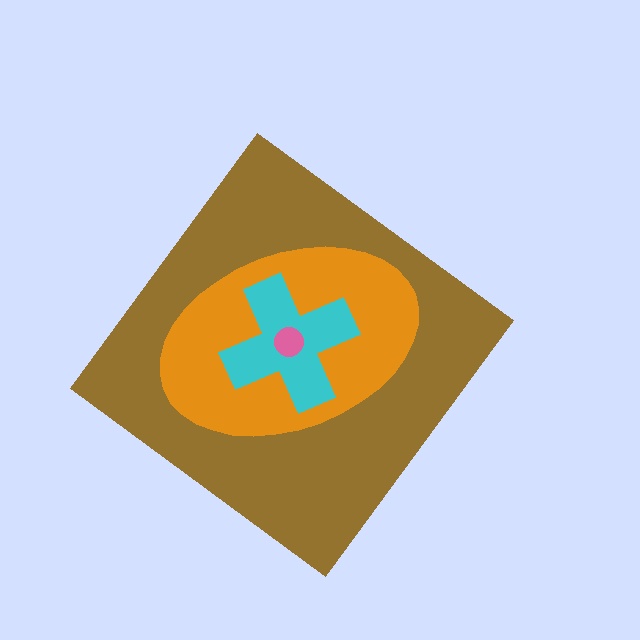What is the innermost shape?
The pink circle.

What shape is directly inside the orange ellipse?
The cyan cross.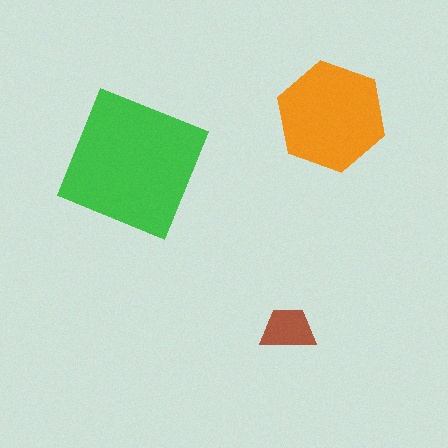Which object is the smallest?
The brown trapezoid.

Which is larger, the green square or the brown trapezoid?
The green square.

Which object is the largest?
The green square.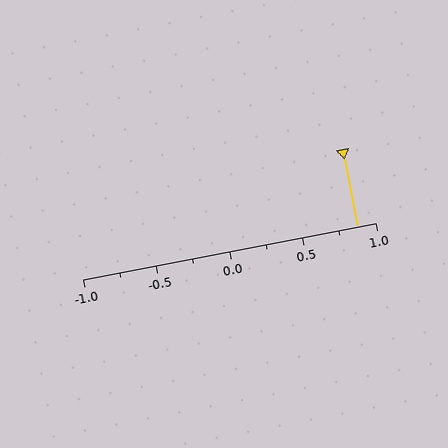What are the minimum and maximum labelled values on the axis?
The axis runs from -1.0 to 1.0.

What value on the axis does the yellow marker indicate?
The marker indicates approximately 0.88.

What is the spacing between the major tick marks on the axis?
The major ticks are spaced 0.5 apart.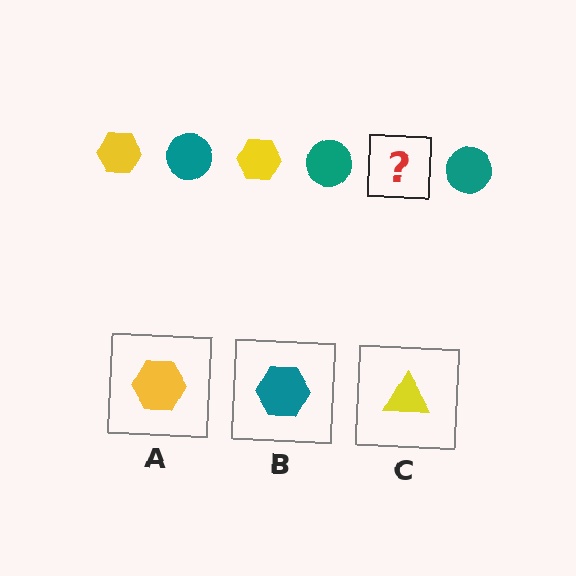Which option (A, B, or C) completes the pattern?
A.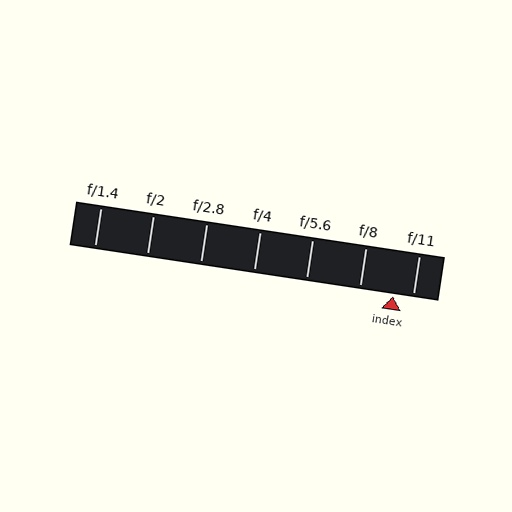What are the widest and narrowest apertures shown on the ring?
The widest aperture shown is f/1.4 and the narrowest is f/11.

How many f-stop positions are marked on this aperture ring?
There are 7 f-stop positions marked.